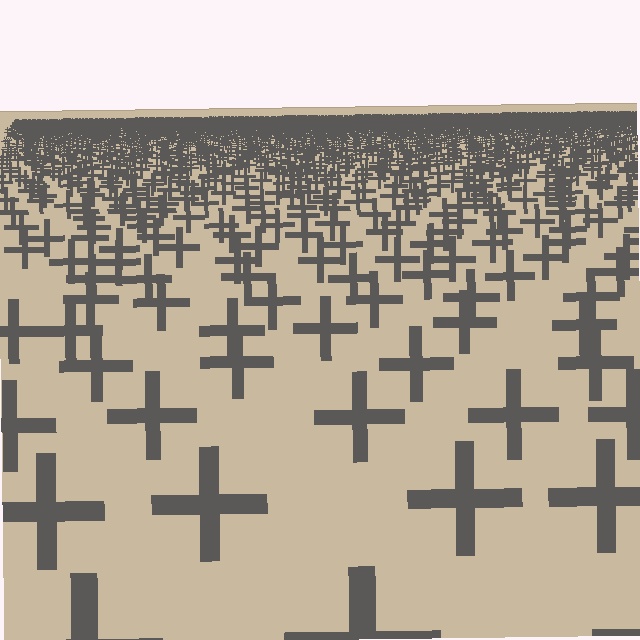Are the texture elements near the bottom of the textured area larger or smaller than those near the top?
Larger. Near the bottom, elements are closer to the viewer and appear at a bigger on-screen size.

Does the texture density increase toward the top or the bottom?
Density increases toward the top.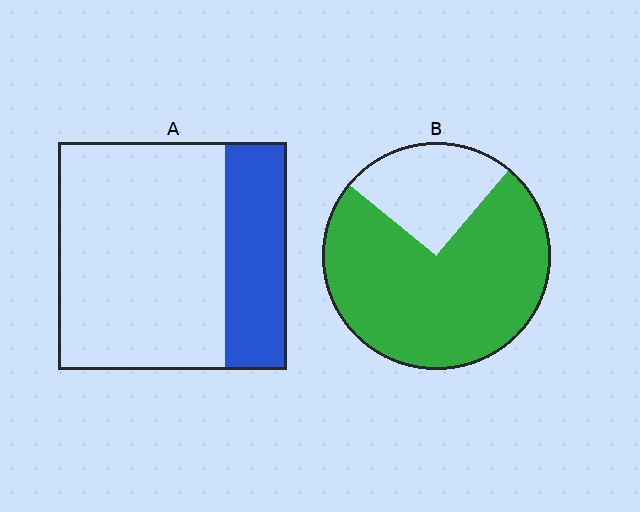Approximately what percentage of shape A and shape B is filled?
A is approximately 25% and B is approximately 75%.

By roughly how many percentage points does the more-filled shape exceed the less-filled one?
By roughly 50 percentage points (B over A).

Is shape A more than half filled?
No.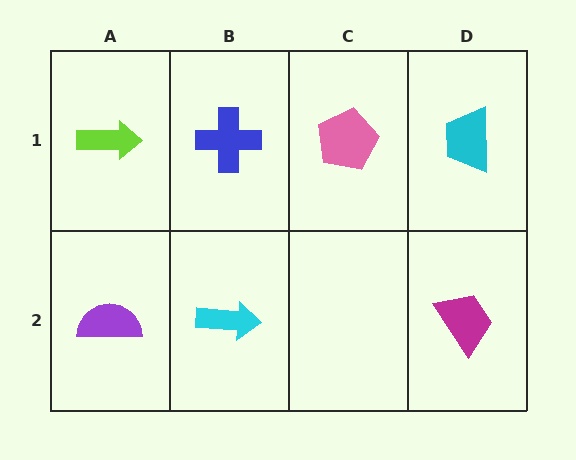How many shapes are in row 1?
4 shapes.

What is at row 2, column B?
A cyan arrow.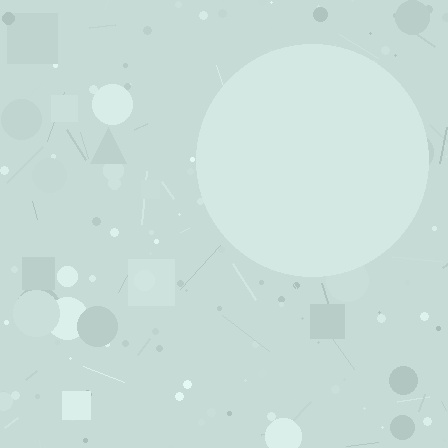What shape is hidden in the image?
A circle is hidden in the image.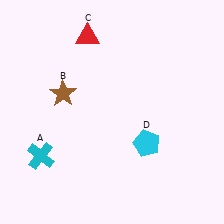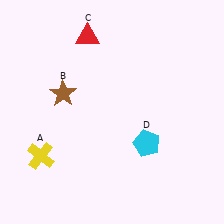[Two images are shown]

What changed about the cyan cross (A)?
In Image 1, A is cyan. In Image 2, it changed to yellow.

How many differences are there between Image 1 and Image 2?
There is 1 difference between the two images.